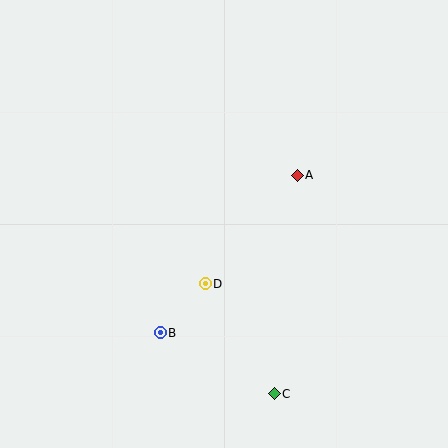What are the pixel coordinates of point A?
Point A is at (297, 175).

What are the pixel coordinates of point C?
Point C is at (274, 394).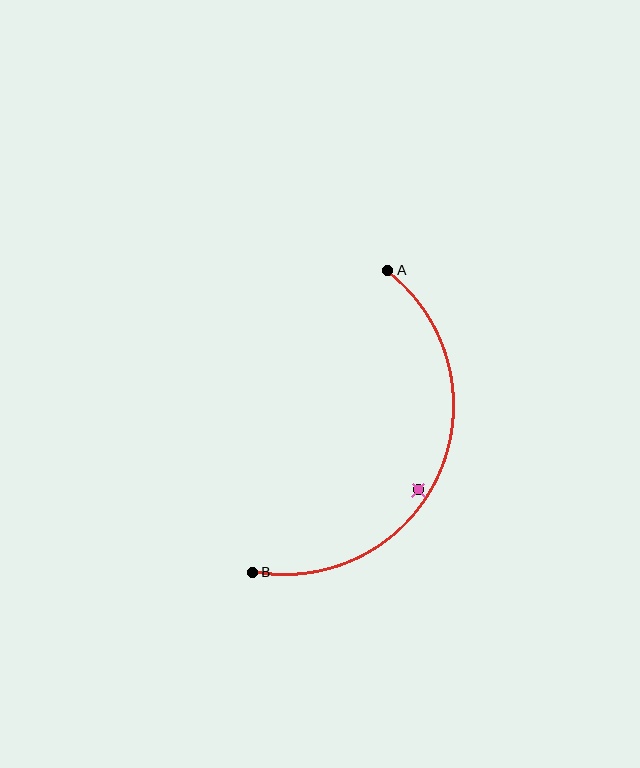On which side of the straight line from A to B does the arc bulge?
The arc bulges to the right of the straight line connecting A and B.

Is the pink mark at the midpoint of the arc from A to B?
No — the pink mark does not lie on the arc at all. It sits slightly inside the curve.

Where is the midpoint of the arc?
The arc midpoint is the point on the curve farthest from the straight line joining A and B. It sits to the right of that line.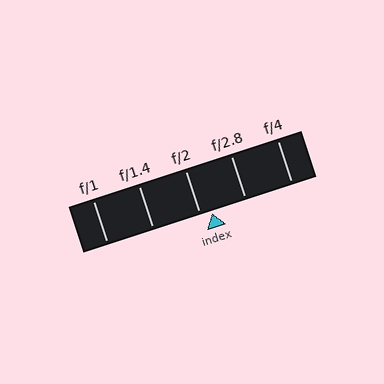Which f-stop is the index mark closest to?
The index mark is closest to f/2.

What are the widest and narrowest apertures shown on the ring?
The widest aperture shown is f/1 and the narrowest is f/4.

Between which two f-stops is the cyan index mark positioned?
The index mark is between f/2 and f/2.8.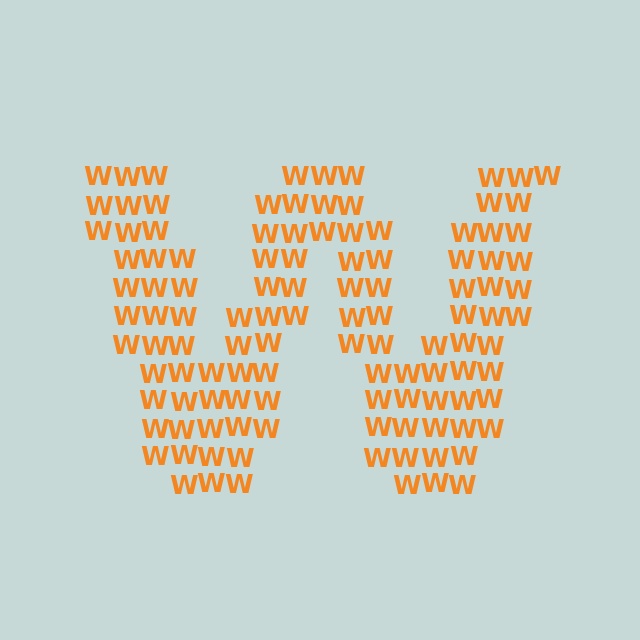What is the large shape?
The large shape is the letter W.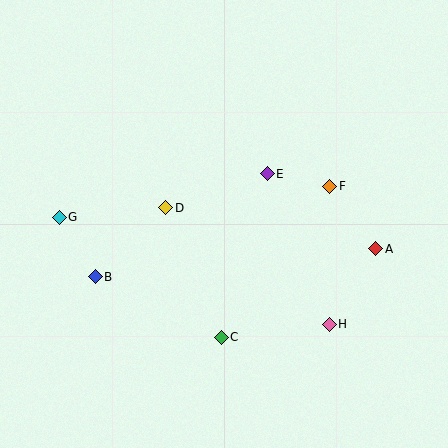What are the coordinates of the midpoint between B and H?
The midpoint between B and H is at (212, 301).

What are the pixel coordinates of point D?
Point D is at (166, 208).